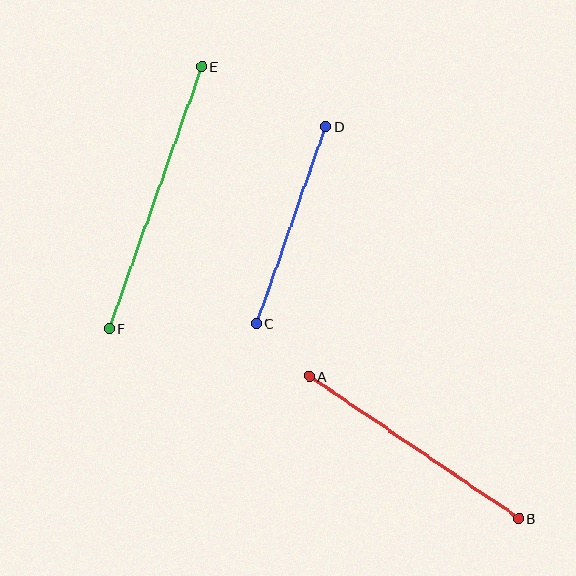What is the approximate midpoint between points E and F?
The midpoint is at approximately (156, 198) pixels.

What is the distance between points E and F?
The distance is approximately 278 pixels.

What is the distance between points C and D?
The distance is approximately 208 pixels.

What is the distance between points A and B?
The distance is approximately 253 pixels.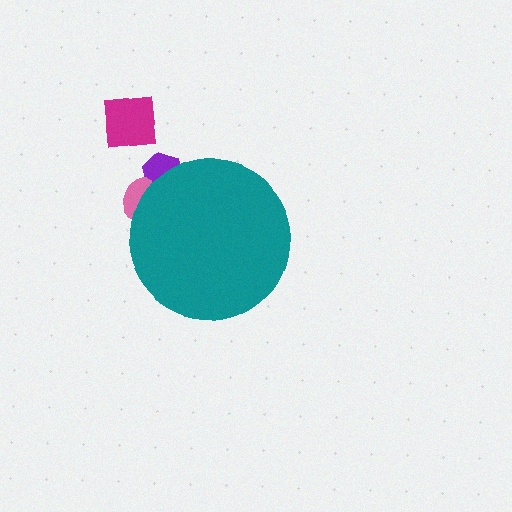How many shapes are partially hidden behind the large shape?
2 shapes are partially hidden.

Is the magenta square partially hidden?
No, the magenta square is fully visible.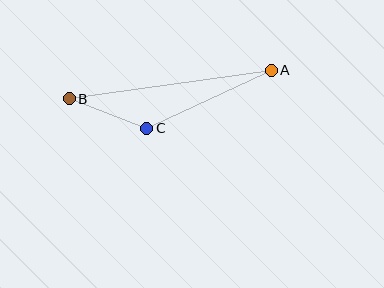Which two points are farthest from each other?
Points A and B are farthest from each other.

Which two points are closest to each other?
Points B and C are closest to each other.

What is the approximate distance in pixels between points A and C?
The distance between A and C is approximately 137 pixels.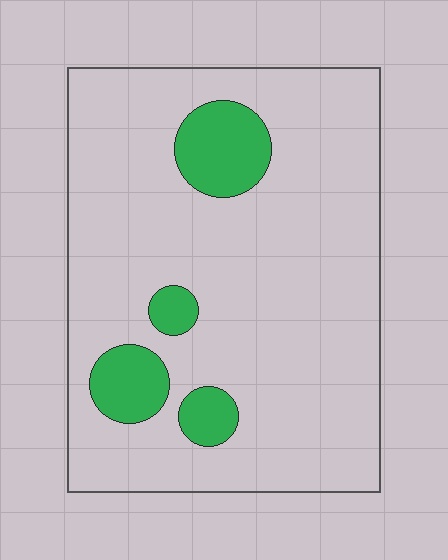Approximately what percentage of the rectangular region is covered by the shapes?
Approximately 15%.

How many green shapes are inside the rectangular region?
4.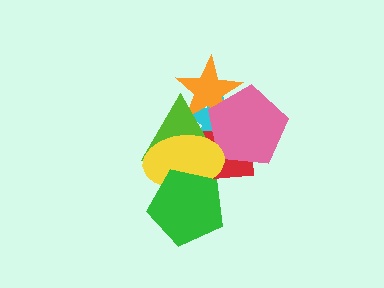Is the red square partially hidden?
Yes, it is partially covered by another shape.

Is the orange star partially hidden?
Yes, it is partially covered by another shape.